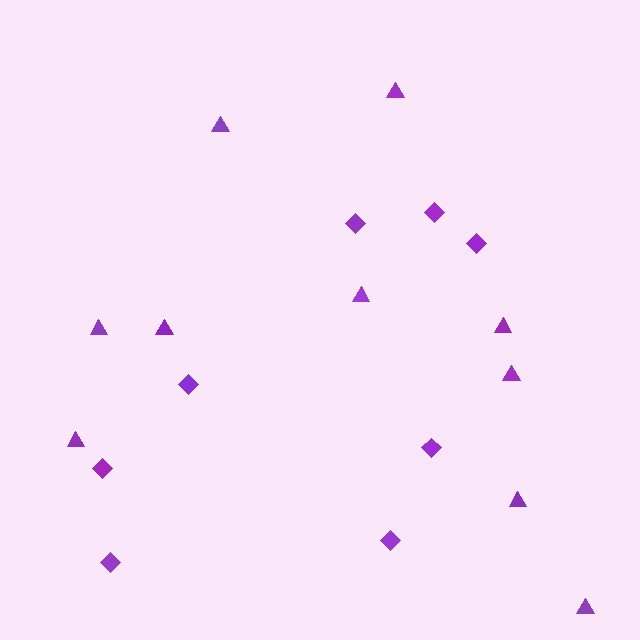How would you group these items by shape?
There are 2 groups: one group of triangles (10) and one group of diamonds (8).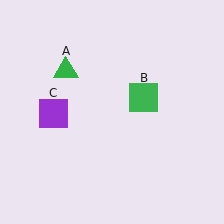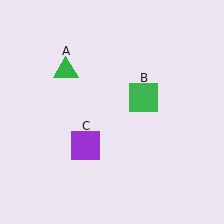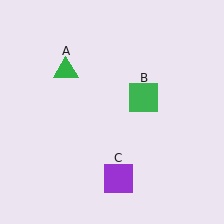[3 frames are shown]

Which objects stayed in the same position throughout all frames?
Green triangle (object A) and green square (object B) remained stationary.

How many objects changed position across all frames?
1 object changed position: purple square (object C).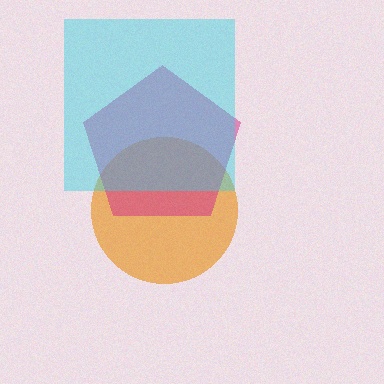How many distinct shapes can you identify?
There are 3 distinct shapes: an orange circle, a magenta pentagon, a cyan square.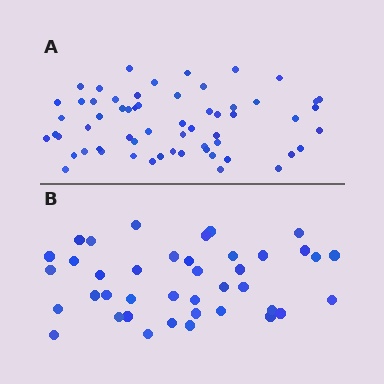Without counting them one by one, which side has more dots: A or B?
Region A (the top region) has more dots.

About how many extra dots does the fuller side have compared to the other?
Region A has approximately 20 more dots than region B.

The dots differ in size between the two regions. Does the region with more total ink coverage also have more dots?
No. Region B has more total ink coverage because its dots are larger, but region A actually contains more individual dots. Total area can be misleading — the number of items is what matters here.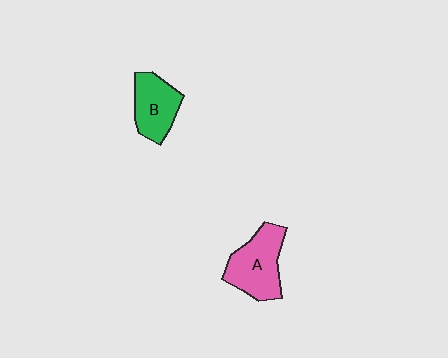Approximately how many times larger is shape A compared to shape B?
Approximately 1.3 times.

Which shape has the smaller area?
Shape B (green).